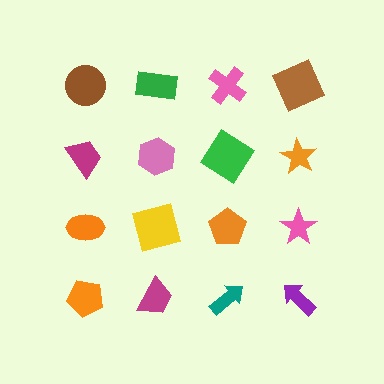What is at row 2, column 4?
An orange star.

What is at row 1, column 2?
A green rectangle.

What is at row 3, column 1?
An orange ellipse.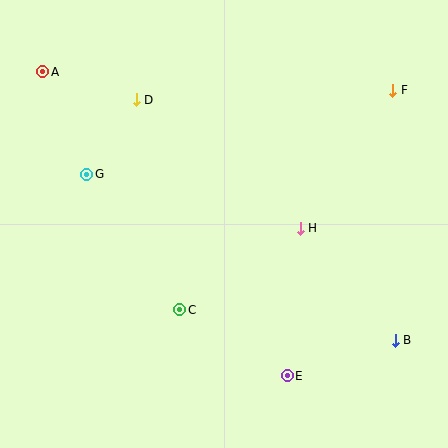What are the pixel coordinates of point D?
Point D is at (136, 100).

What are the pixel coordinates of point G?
Point G is at (87, 174).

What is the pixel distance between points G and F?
The distance between G and F is 318 pixels.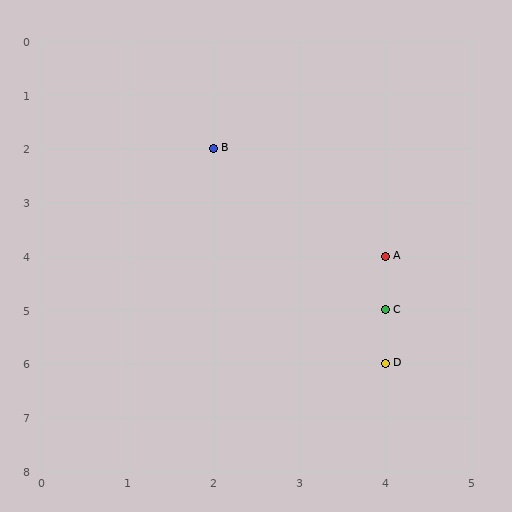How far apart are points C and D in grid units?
Points C and D are 1 row apart.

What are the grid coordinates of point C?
Point C is at grid coordinates (4, 5).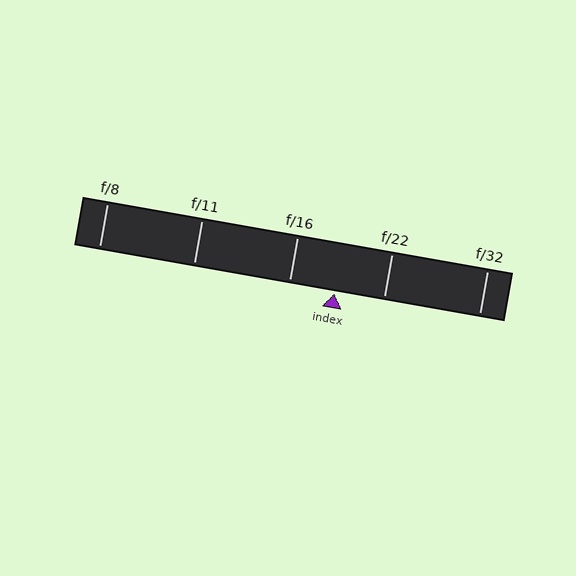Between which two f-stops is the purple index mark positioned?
The index mark is between f/16 and f/22.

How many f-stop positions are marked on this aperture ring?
There are 5 f-stop positions marked.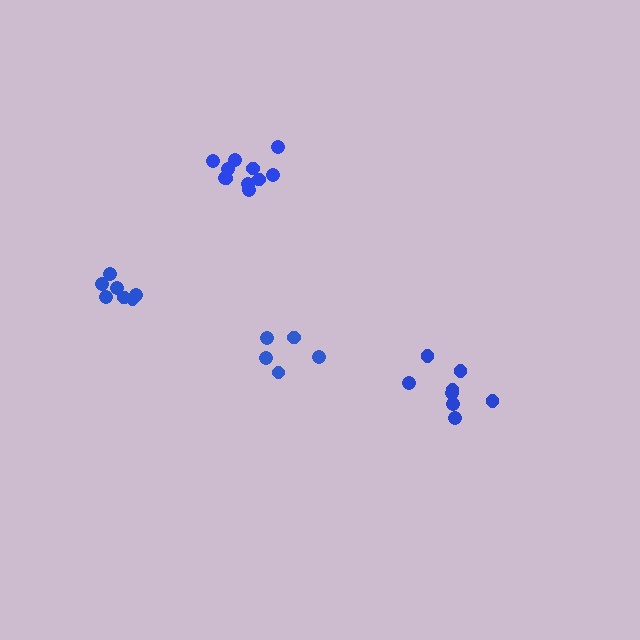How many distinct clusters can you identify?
There are 4 distinct clusters.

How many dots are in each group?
Group 1: 5 dots, Group 2: 7 dots, Group 3: 8 dots, Group 4: 11 dots (31 total).